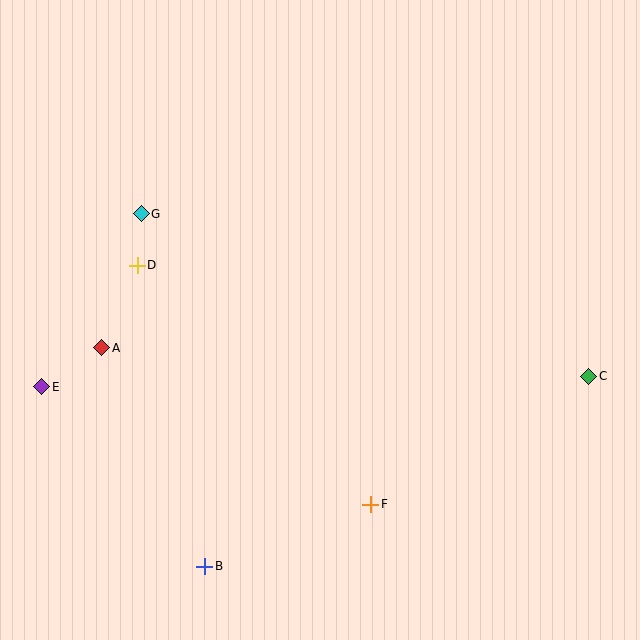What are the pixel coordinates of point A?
Point A is at (102, 348).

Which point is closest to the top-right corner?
Point C is closest to the top-right corner.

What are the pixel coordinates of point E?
Point E is at (42, 387).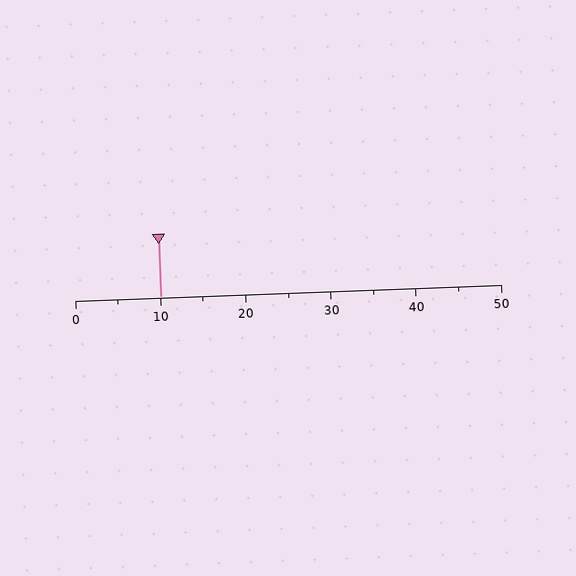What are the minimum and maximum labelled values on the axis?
The axis runs from 0 to 50.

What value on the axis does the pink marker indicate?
The marker indicates approximately 10.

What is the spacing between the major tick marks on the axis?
The major ticks are spaced 10 apart.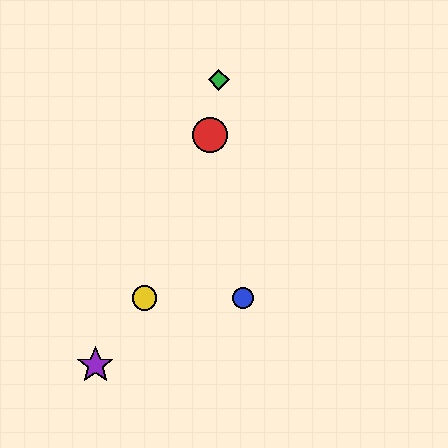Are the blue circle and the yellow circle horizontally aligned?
Yes, both are at y≈298.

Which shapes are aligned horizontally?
The blue circle, the yellow circle are aligned horizontally.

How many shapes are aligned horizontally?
2 shapes (the blue circle, the yellow circle) are aligned horizontally.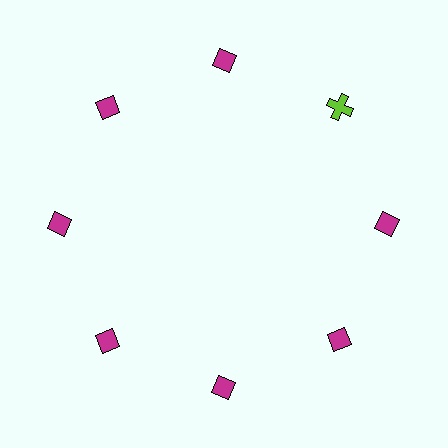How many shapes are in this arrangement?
There are 8 shapes arranged in a ring pattern.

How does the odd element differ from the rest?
It differs in both color (lime instead of magenta) and shape (cross instead of diamond).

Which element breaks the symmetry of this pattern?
The lime cross at roughly the 2 o'clock position breaks the symmetry. All other shapes are magenta diamonds.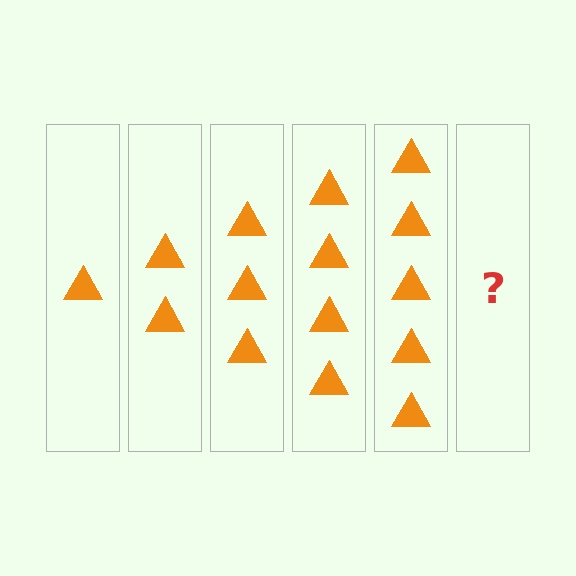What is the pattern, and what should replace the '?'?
The pattern is that each step adds one more triangle. The '?' should be 6 triangles.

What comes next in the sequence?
The next element should be 6 triangles.